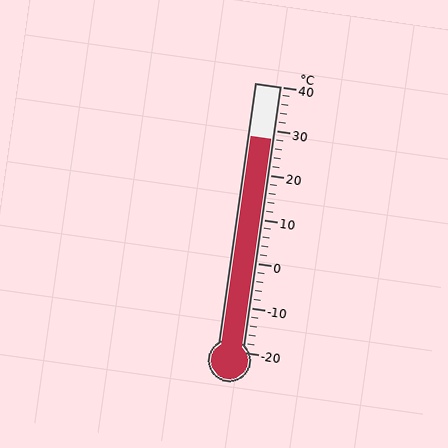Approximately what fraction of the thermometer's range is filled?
The thermometer is filled to approximately 80% of its range.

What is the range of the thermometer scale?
The thermometer scale ranges from -20°C to 40°C.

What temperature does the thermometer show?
The thermometer shows approximately 28°C.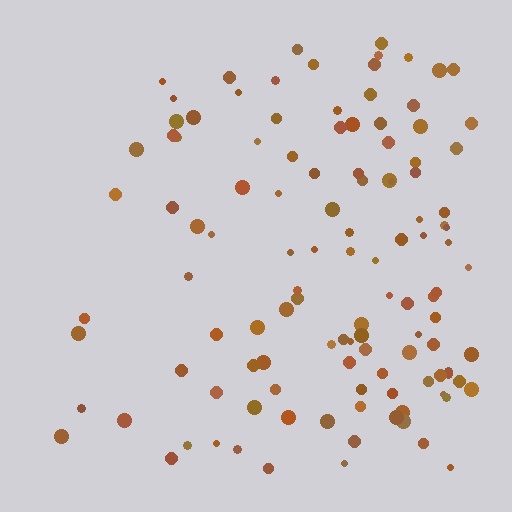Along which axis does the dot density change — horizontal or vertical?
Horizontal.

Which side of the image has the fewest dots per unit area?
The left.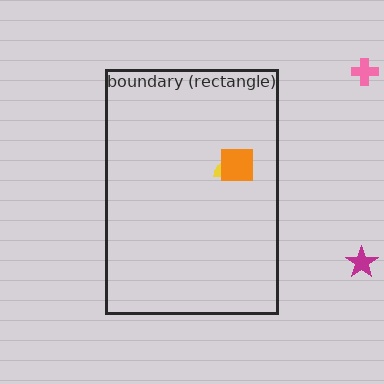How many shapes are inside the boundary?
2 inside, 2 outside.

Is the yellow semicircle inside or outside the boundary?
Inside.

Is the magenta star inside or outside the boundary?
Outside.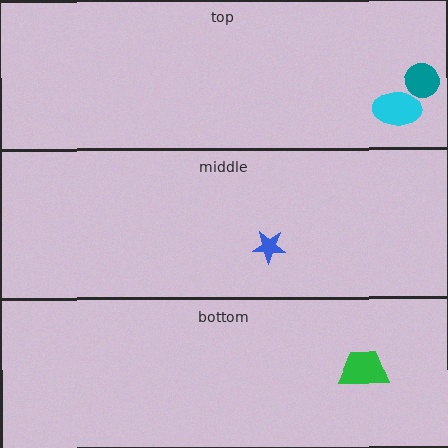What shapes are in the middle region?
The blue star.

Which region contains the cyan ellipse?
The top region.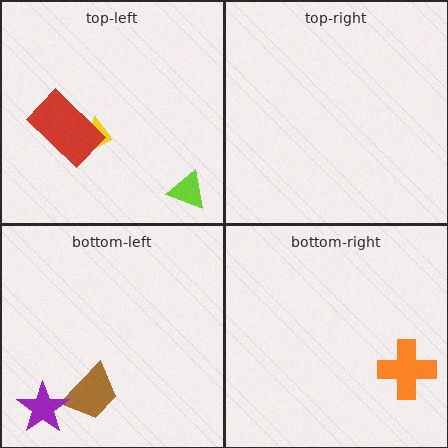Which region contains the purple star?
The bottom-left region.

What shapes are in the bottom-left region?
The brown trapezoid, the purple star.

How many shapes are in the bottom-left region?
2.